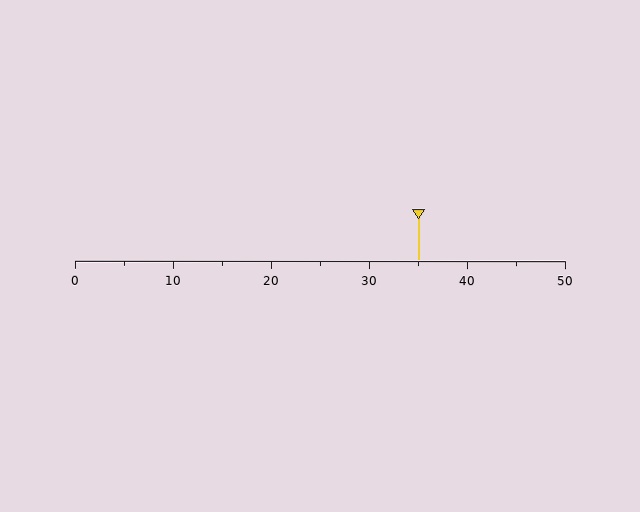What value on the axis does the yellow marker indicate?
The marker indicates approximately 35.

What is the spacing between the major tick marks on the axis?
The major ticks are spaced 10 apart.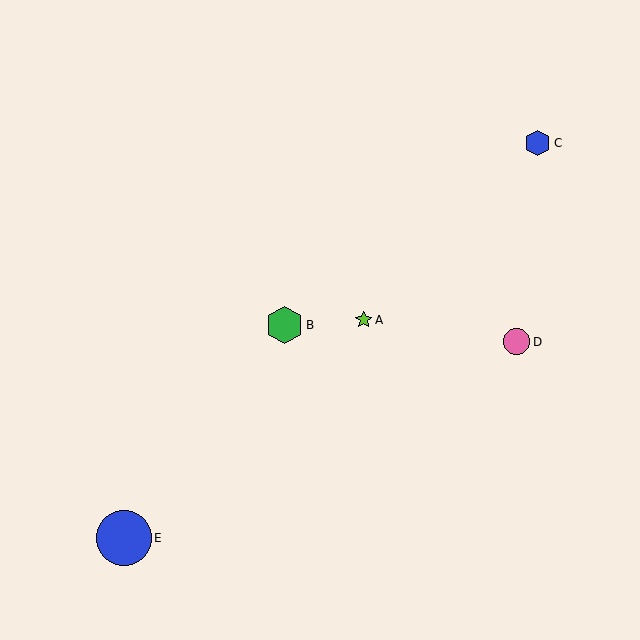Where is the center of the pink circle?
The center of the pink circle is at (517, 342).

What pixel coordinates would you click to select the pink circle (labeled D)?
Click at (517, 342) to select the pink circle D.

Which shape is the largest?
The blue circle (labeled E) is the largest.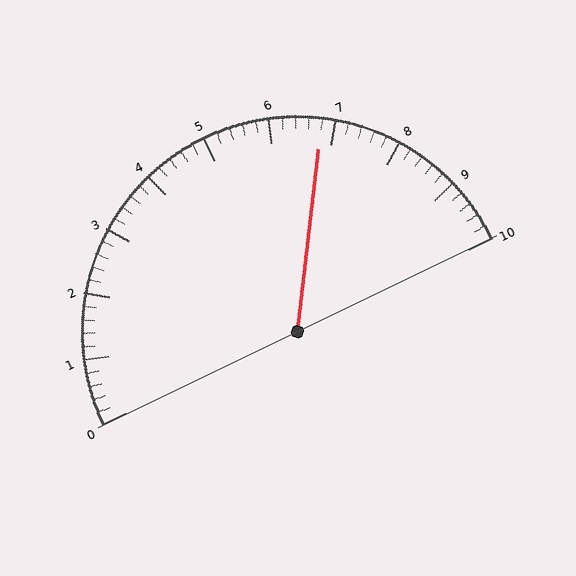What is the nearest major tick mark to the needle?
The nearest major tick mark is 7.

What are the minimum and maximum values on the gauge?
The gauge ranges from 0 to 10.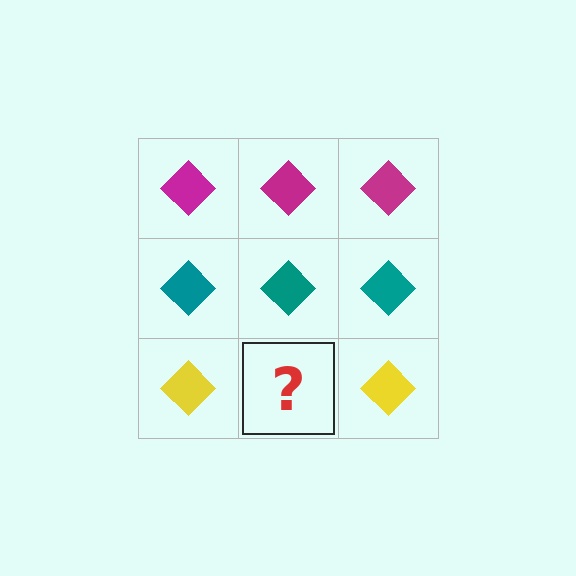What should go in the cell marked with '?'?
The missing cell should contain a yellow diamond.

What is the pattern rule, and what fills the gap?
The rule is that each row has a consistent color. The gap should be filled with a yellow diamond.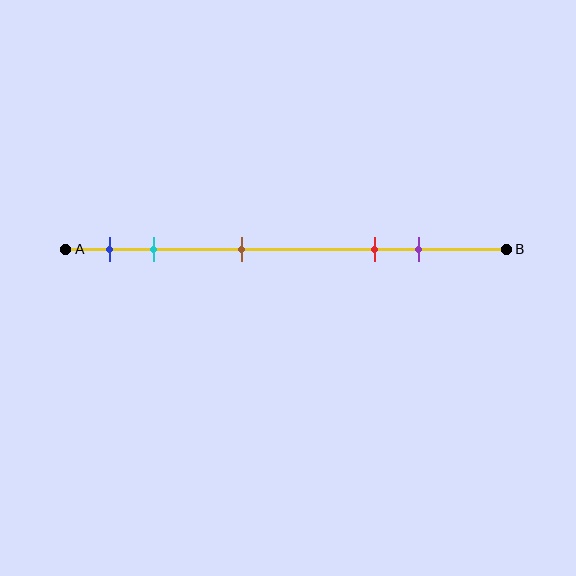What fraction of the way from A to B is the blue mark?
The blue mark is approximately 10% (0.1) of the way from A to B.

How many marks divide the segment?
There are 5 marks dividing the segment.